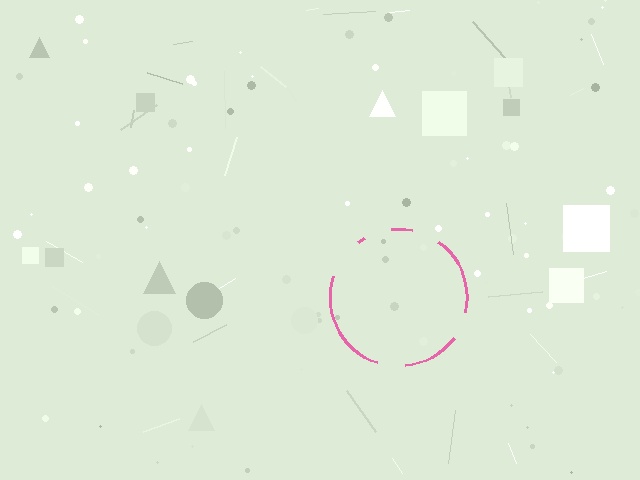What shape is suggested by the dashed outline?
The dashed outline suggests a circle.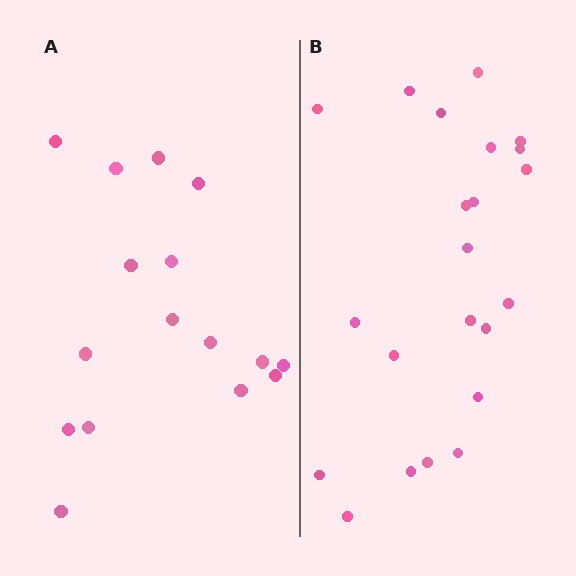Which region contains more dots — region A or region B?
Region B (the right region) has more dots.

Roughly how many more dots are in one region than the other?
Region B has about 6 more dots than region A.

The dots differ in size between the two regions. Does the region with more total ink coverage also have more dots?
No. Region A has more total ink coverage because its dots are larger, but region B actually contains more individual dots. Total area can be misleading — the number of items is what matters here.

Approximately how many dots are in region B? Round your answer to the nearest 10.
About 20 dots. (The exact count is 22, which rounds to 20.)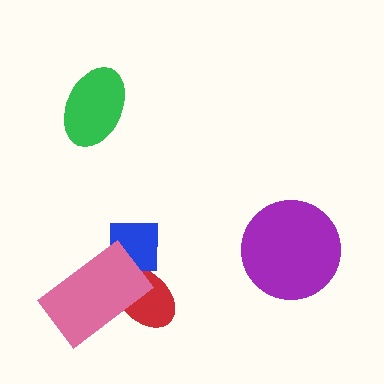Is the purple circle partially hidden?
No, no other shape covers it.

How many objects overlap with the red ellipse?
2 objects overlap with the red ellipse.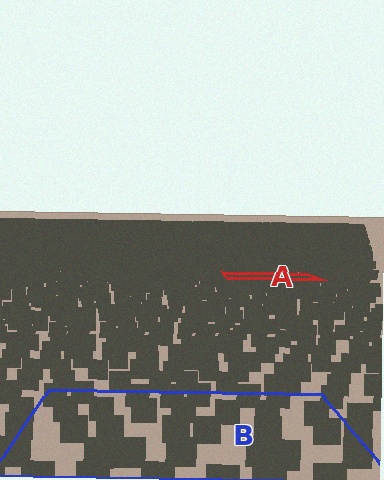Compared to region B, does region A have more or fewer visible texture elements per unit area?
Region A has more texture elements per unit area — they are packed more densely because it is farther away.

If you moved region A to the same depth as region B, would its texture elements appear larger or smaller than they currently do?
They would appear larger. At a closer depth, the same texture elements are projected at a bigger on-screen size.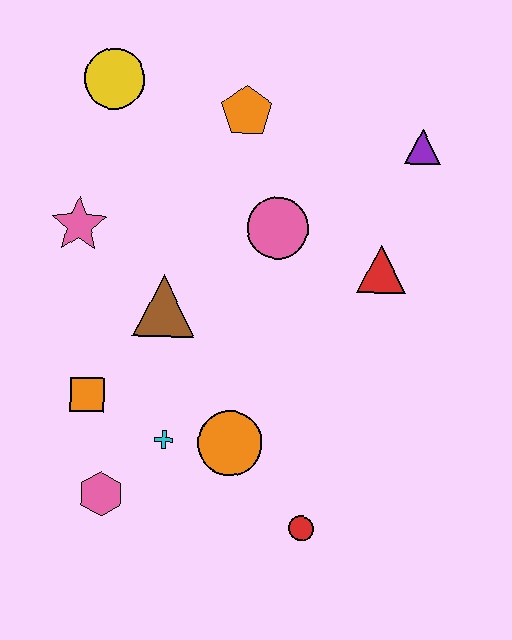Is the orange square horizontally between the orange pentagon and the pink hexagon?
No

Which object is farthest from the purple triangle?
The pink hexagon is farthest from the purple triangle.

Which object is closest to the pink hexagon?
The cyan cross is closest to the pink hexagon.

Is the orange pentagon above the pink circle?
Yes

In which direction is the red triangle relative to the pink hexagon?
The red triangle is to the right of the pink hexagon.